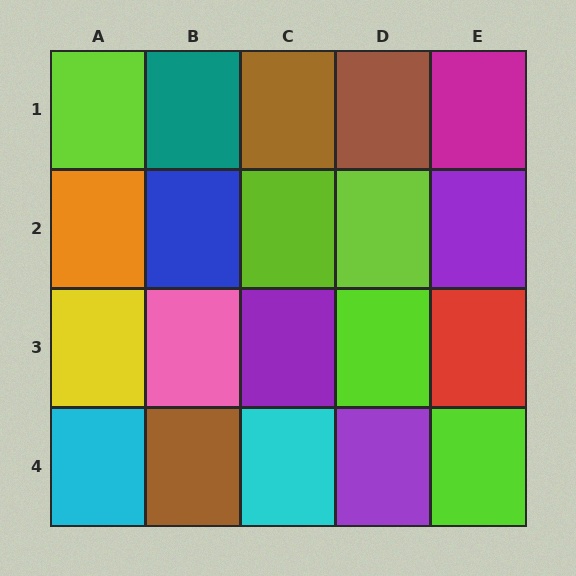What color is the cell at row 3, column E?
Red.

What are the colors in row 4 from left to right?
Cyan, brown, cyan, purple, lime.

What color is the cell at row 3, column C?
Purple.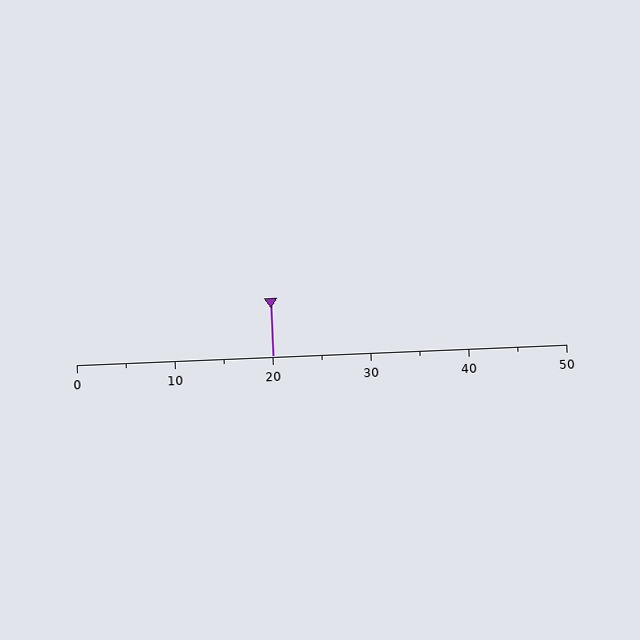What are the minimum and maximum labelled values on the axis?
The axis runs from 0 to 50.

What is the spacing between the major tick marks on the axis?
The major ticks are spaced 10 apart.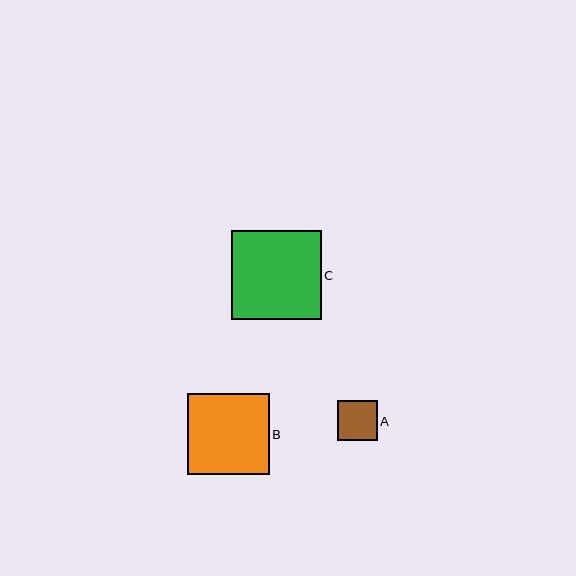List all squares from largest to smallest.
From largest to smallest: C, B, A.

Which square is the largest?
Square C is the largest with a size of approximately 90 pixels.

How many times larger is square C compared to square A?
Square C is approximately 2.3 times the size of square A.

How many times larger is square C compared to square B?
Square C is approximately 1.1 times the size of square B.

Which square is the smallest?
Square A is the smallest with a size of approximately 40 pixels.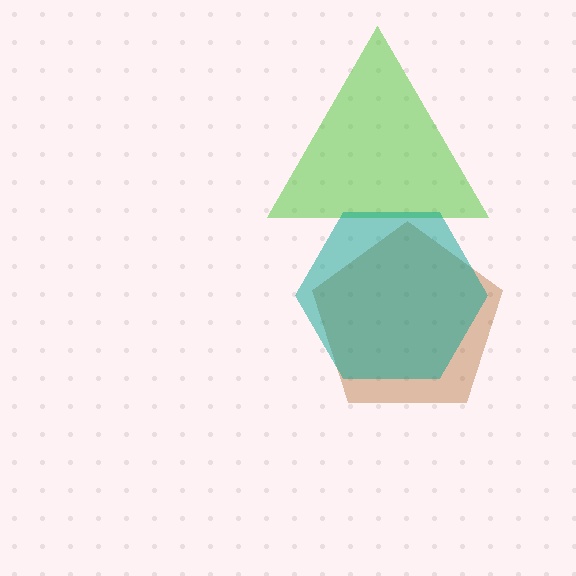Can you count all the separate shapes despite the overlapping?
Yes, there are 3 separate shapes.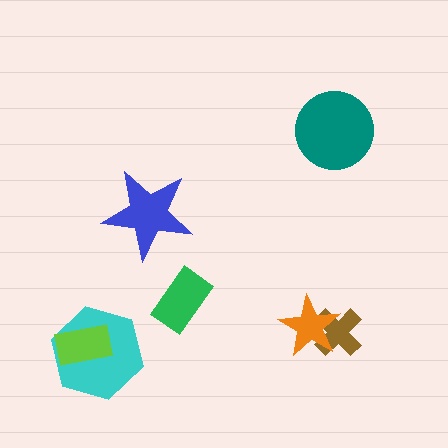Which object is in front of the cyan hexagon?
The lime rectangle is in front of the cyan hexagon.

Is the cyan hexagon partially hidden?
Yes, it is partially covered by another shape.